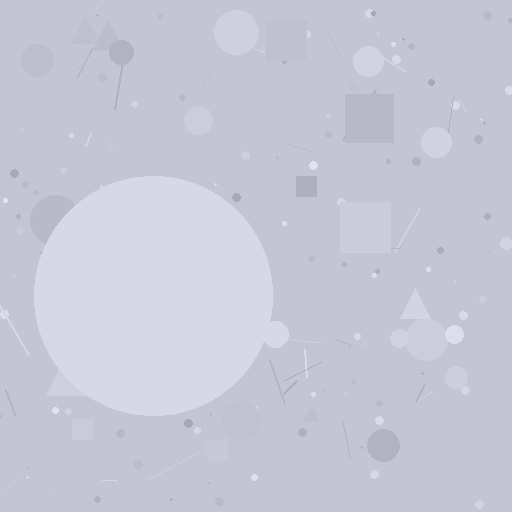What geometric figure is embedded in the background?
A circle is embedded in the background.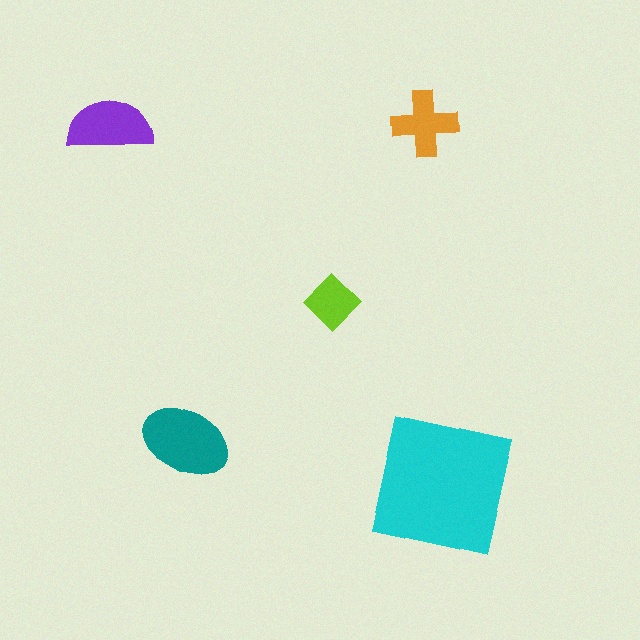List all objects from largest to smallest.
The cyan square, the teal ellipse, the purple semicircle, the orange cross, the lime diamond.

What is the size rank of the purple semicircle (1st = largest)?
3rd.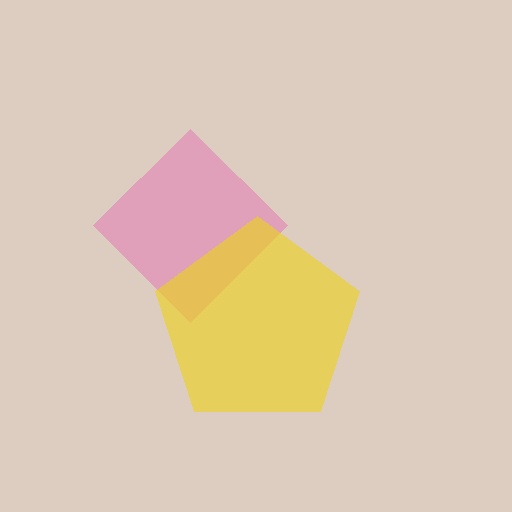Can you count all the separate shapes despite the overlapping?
Yes, there are 2 separate shapes.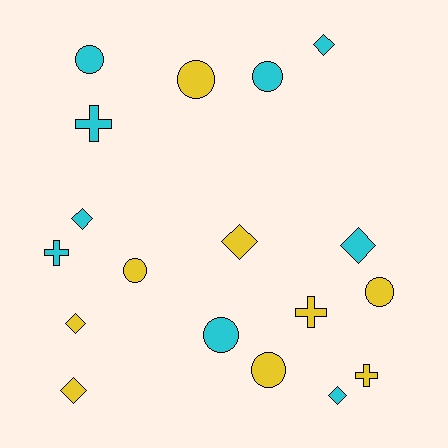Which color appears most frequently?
Cyan, with 9 objects.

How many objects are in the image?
There are 18 objects.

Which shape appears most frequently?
Circle, with 7 objects.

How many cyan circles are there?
There are 3 cyan circles.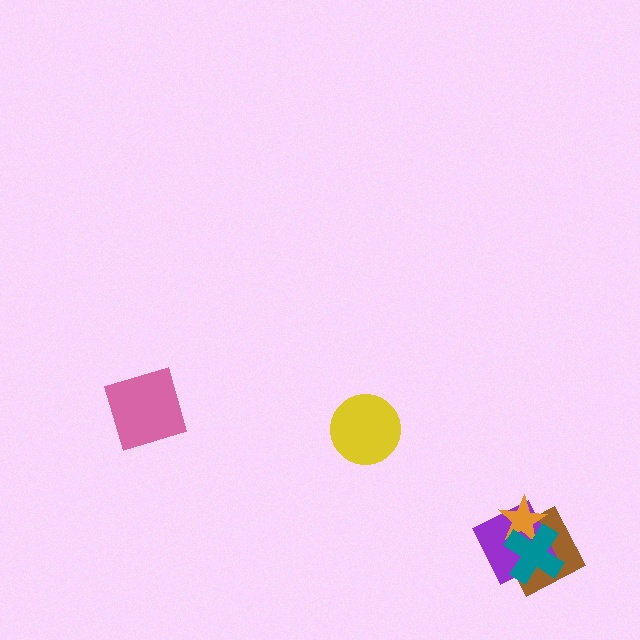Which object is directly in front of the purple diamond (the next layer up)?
The orange star is directly in front of the purple diamond.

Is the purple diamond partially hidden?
Yes, it is partially covered by another shape.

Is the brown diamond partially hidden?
Yes, it is partially covered by another shape.